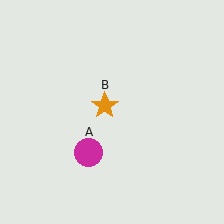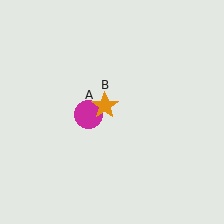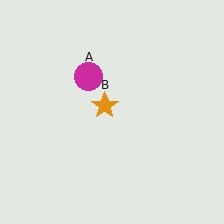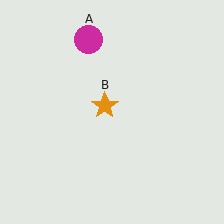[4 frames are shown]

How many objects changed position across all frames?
1 object changed position: magenta circle (object A).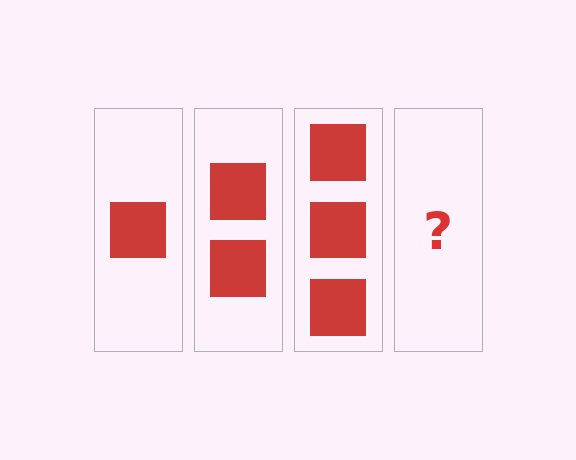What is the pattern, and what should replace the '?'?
The pattern is that each step adds one more square. The '?' should be 4 squares.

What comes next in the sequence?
The next element should be 4 squares.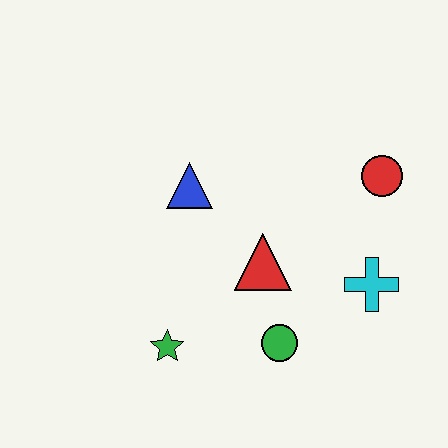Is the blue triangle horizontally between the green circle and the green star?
Yes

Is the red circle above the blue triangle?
Yes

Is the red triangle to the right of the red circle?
No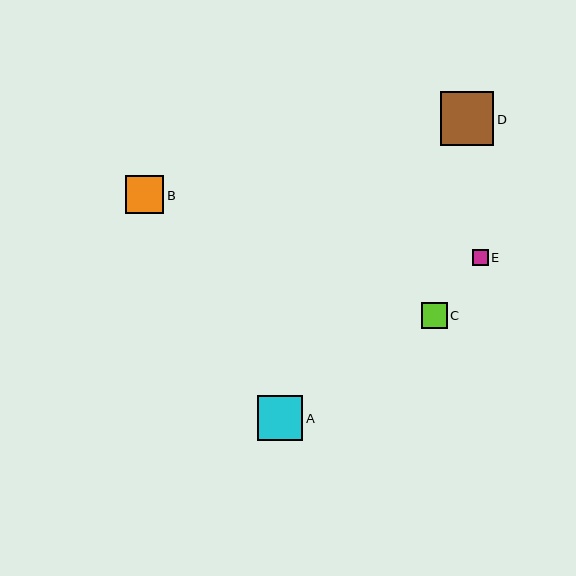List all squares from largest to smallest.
From largest to smallest: D, A, B, C, E.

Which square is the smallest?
Square E is the smallest with a size of approximately 16 pixels.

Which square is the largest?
Square D is the largest with a size of approximately 54 pixels.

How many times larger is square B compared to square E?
Square B is approximately 2.4 times the size of square E.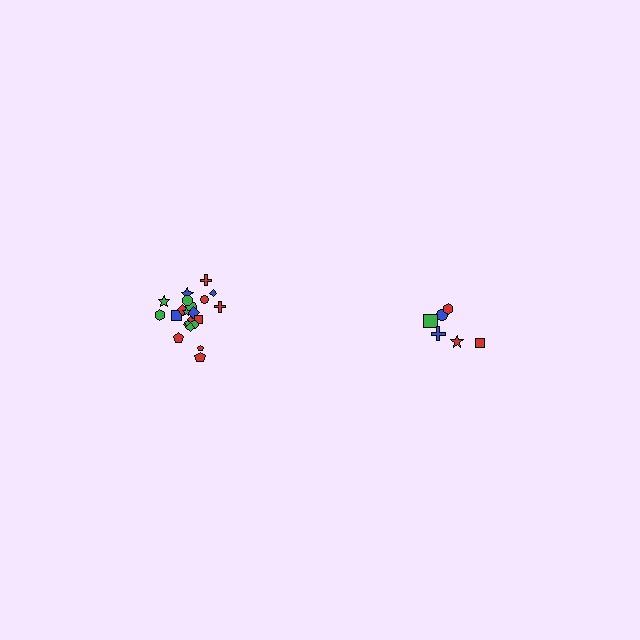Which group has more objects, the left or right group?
The left group.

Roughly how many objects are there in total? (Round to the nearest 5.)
Roughly 30 objects in total.